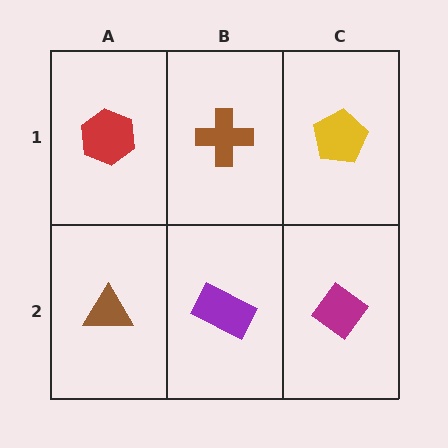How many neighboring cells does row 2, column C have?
2.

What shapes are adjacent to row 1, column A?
A brown triangle (row 2, column A), a brown cross (row 1, column B).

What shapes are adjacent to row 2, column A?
A red hexagon (row 1, column A), a purple rectangle (row 2, column B).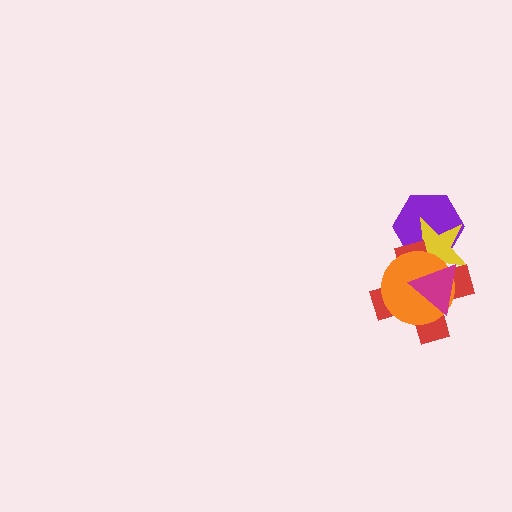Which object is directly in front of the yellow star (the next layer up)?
The red cross is directly in front of the yellow star.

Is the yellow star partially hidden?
Yes, it is partially covered by another shape.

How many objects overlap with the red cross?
4 objects overlap with the red cross.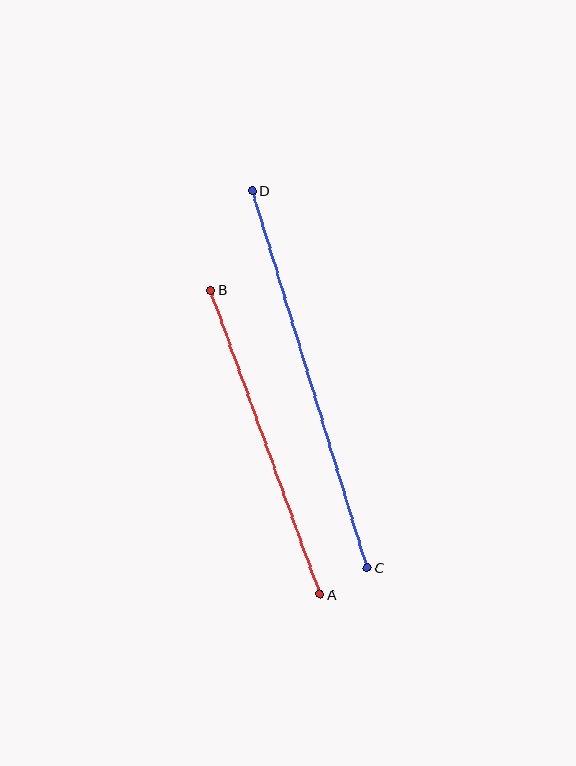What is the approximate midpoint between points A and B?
The midpoint is at approximately (265, 442) pixels.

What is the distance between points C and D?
The distance is approximately 395 pixels.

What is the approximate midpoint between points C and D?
The midpoint is at approximately (310, 379) pixels.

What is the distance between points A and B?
The distance is approximately 323 pixels.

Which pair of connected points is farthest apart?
Points C and D are farthest apart.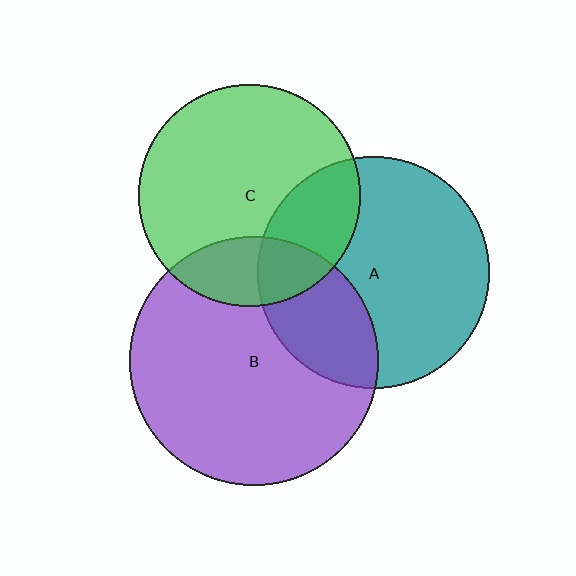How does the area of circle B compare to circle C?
Approximately 1.3 times.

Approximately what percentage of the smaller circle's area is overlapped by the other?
Approximately 30%.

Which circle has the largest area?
Circle B (purple).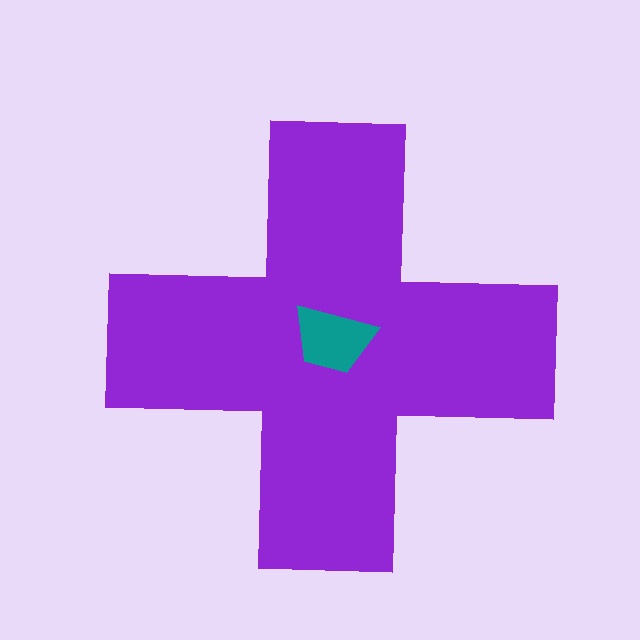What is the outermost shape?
The purple cross.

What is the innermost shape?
The teal trapezoid.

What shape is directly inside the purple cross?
The teal trapezoid.